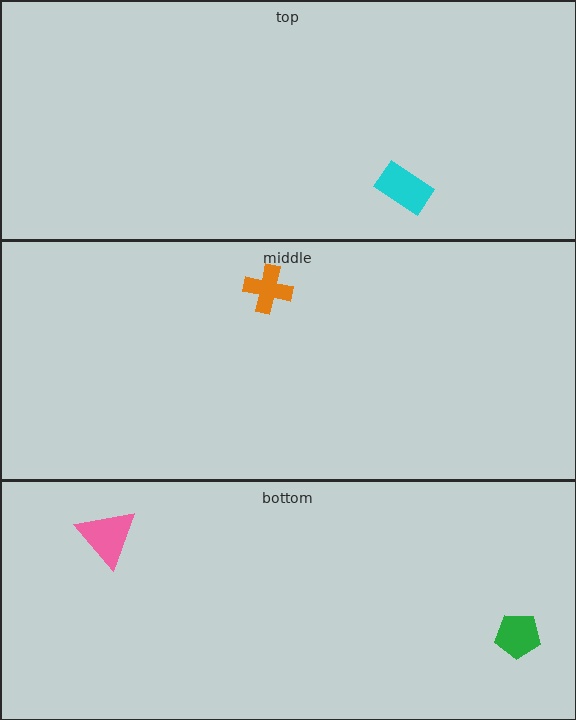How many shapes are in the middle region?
1.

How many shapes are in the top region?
1.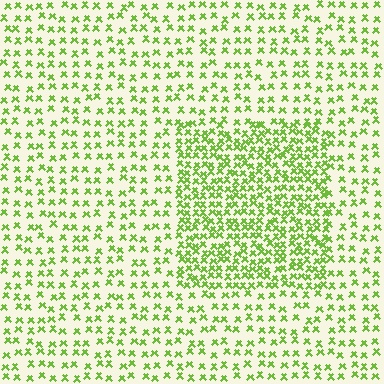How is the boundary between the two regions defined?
The boundary is defined by a change in element density (approximately 2.1x ratio). All elements are the same color, size, and shape.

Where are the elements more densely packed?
The elements are more densely packed inside the rectangle boundary.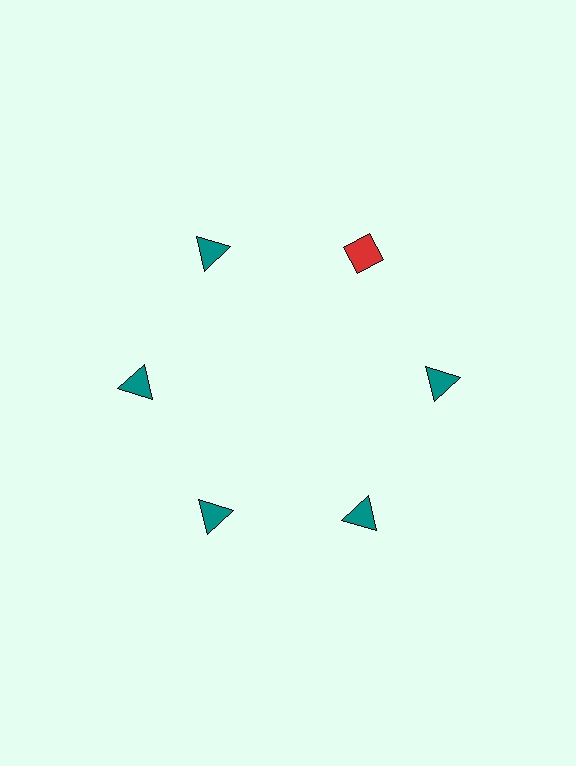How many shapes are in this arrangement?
There are 6 shapes arranged in a ring pattern.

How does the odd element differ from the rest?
It differs in both color (red instead of teal) and shape (diamond instead of triangle).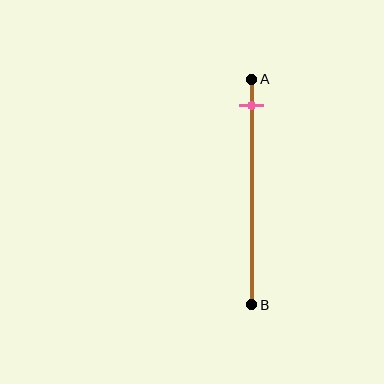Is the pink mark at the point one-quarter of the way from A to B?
No, the mark is at about 10% from A, not at the 25% one-quarter point.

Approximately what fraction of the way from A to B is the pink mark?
The pink mark is approximately 10% of the way from A to B.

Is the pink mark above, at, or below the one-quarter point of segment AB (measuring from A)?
The pink mark is above the one-quarter point of segment AB.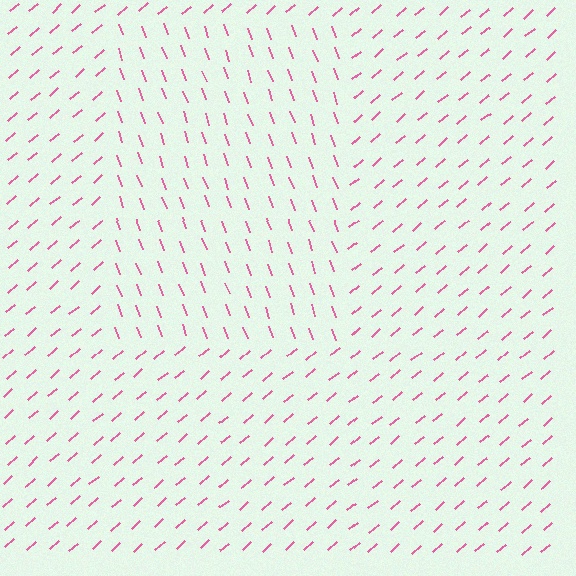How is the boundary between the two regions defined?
The boundary is defined purely by a change in line orientation (approximately 69 degrees difference). All lines are the same color and thickness.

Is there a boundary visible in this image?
Yes, there is a texture boundary formed by a change in line orientation.